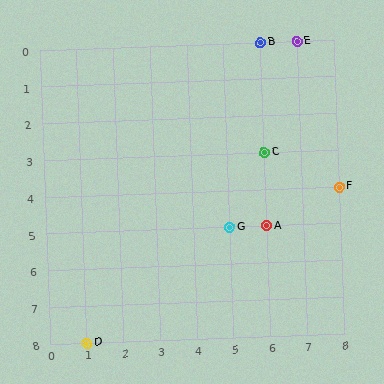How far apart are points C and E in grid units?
Points C and E are 1 column and 3 rows apart (about 3.2 grid units diagonally).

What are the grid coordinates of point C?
Point C is at grid coordinates (6, 3).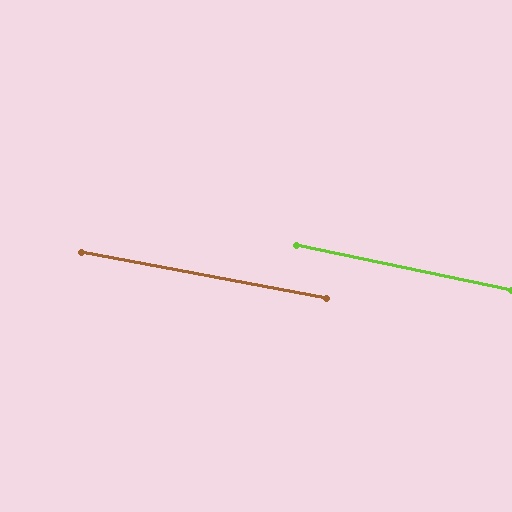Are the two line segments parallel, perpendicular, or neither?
Parallel — their directions differ by only 1.3°.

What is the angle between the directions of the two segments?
Approximately 1 degree.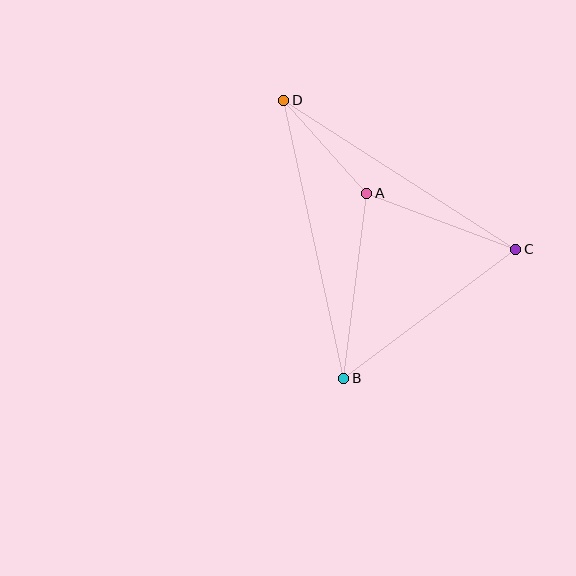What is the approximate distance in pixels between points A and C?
The distance between A and C is approximately 159 pixels.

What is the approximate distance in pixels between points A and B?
The distance between A and B is approximately 187 pixels.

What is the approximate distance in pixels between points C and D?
The distance between C and D is approximately 276 pixels.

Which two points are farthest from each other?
Points B and D are farthest from each other.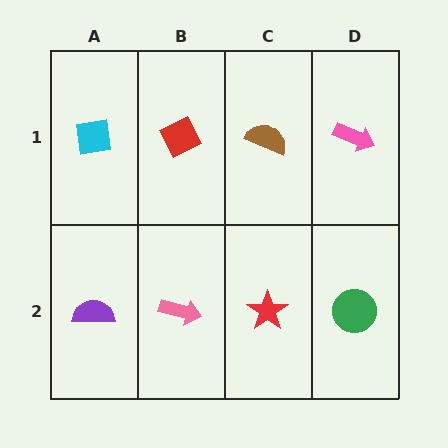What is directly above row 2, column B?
A red diamond.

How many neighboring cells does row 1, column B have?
3.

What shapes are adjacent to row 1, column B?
A pink arrow (row 2, column B), a cyan square (row 1, column A), a brown semicircle (row 1, column C).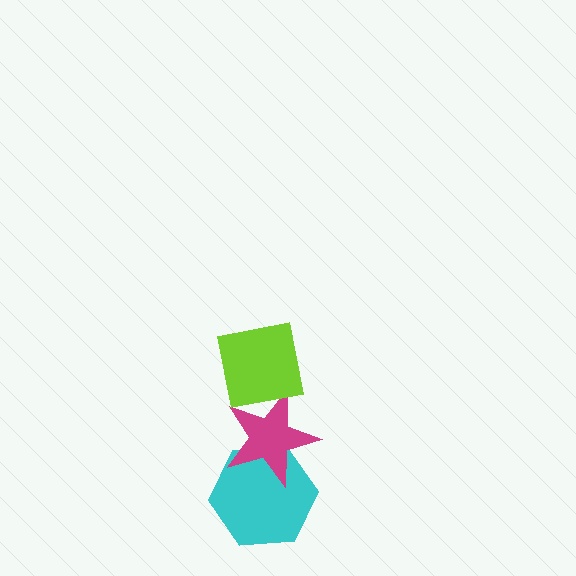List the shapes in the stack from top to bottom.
From top to bottom: the lime square, the magenta star, the cyan hexagon.